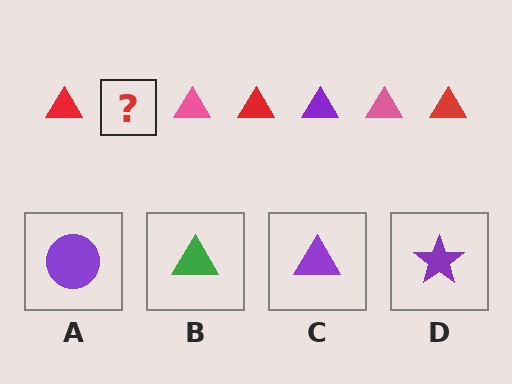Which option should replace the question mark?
Option C.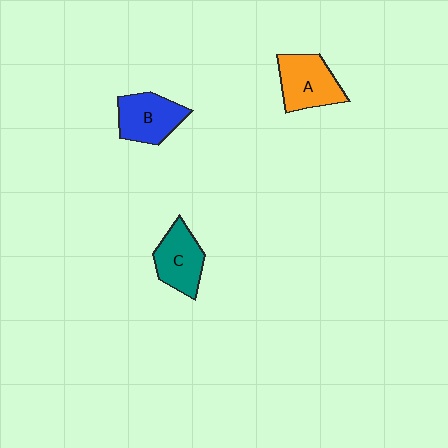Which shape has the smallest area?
Shape C (teal).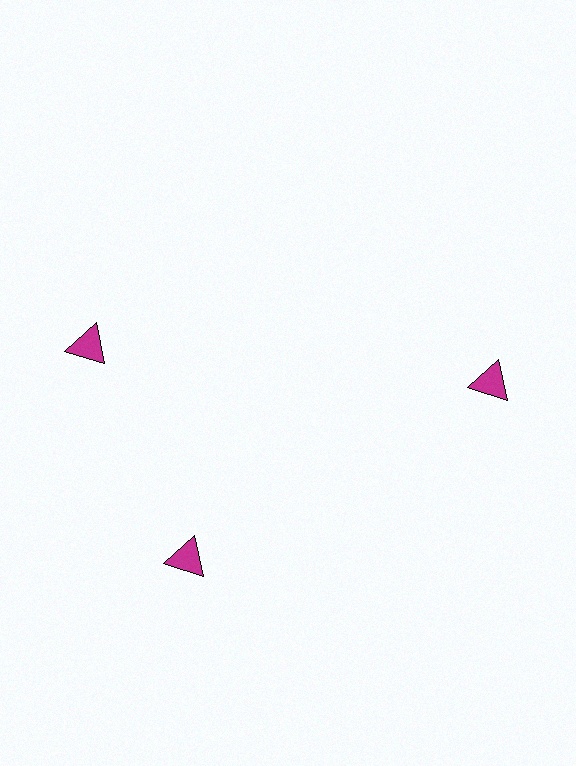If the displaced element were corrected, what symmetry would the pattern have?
It would have 3-fold rotational symmetry — the pattern would map onto itself every 120 degrees.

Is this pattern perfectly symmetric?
No. The 3 magenta triangles are arranged in a ring, but one element near the 11 o'clock position is rotated out of alignment along the ring, breaking the 3-fold rotational symmetry.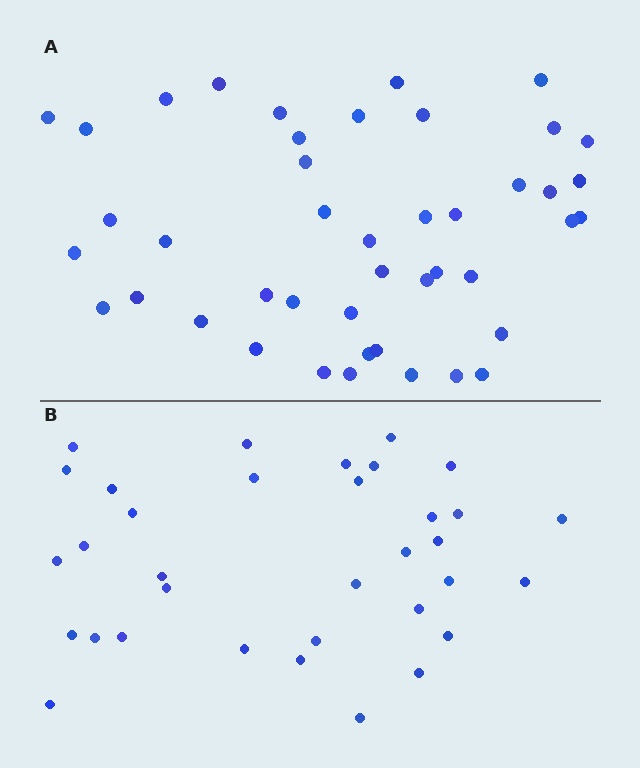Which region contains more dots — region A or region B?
Region A (the top region) has more dots.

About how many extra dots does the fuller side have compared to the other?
Region A has roughly 10 or so more dots than region B.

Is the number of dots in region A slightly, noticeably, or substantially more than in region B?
Region A has noticeably more, but not dramatically so. The ratio is roughly 1.3 to 1.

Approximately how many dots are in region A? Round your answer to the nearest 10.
About 40 dots. (The exact count is 44, which rounds to 40.)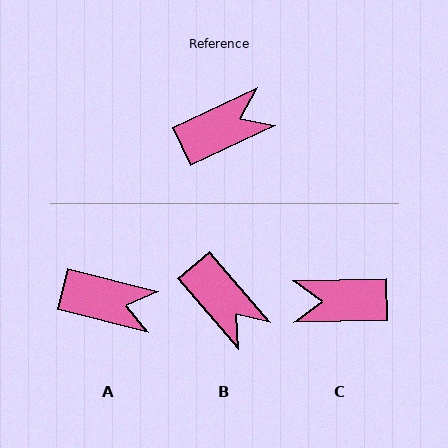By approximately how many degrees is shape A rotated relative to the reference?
Approximately 39 degrees clockwise.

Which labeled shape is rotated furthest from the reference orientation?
C, about 156 degrees away.